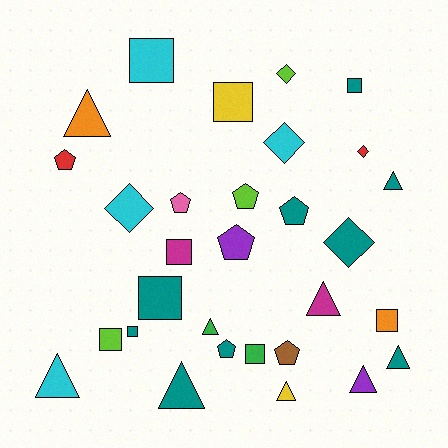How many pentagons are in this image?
There are 7 pentagons.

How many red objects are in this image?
There are 2 red objects.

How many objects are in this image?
There are 30 objects.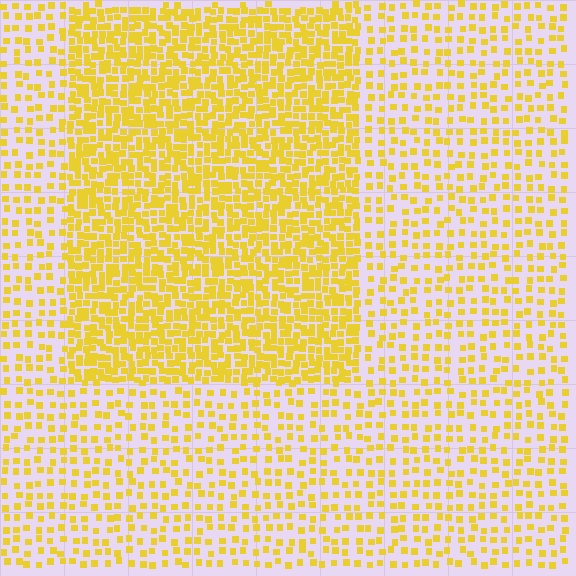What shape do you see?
I see a rectangle.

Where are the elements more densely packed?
The elements are more densely packed inside the rectangle boundary.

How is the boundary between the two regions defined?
The boundary is defined by a change in element density (approximately 2.3x ratio). All elements are the same color, size, and shape.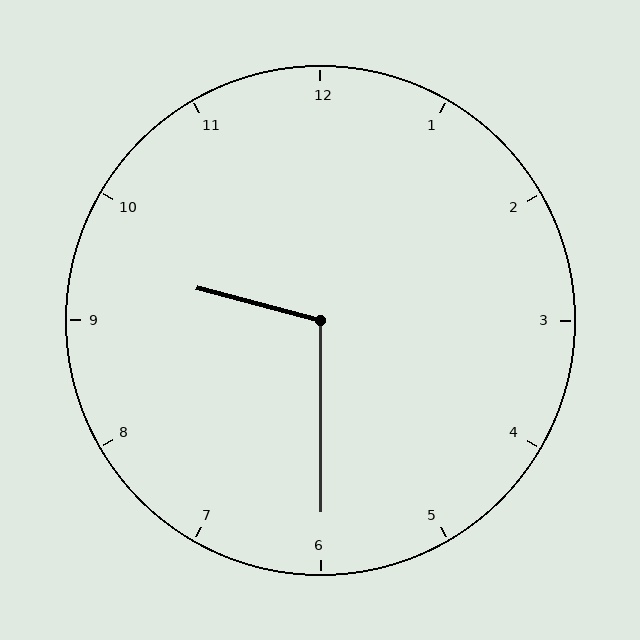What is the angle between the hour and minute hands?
Approximately 105 degrees.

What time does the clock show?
9:30.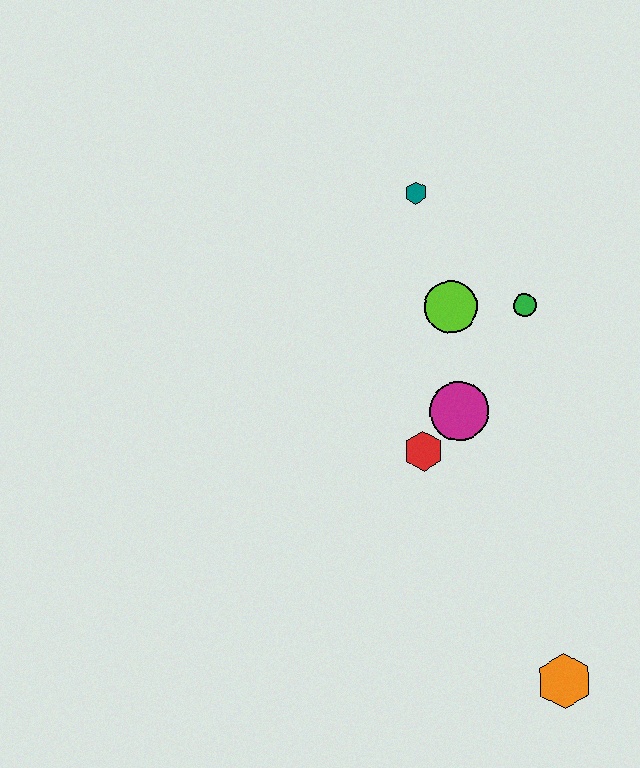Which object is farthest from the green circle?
The orange hexagon is farthest from the green circle.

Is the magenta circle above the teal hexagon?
No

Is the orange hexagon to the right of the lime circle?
Yes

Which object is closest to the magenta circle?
The red hexagon is closest to the magenta circle.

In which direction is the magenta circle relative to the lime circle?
The magenta circle is below the lime circle.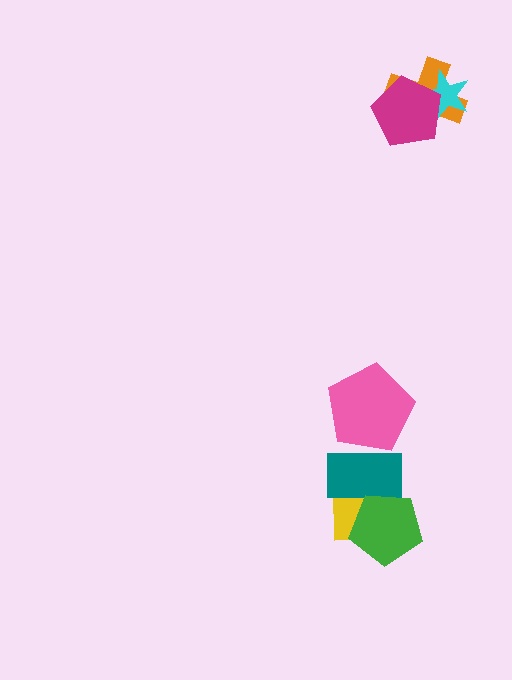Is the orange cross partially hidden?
Yes, it is partially covered by another shape.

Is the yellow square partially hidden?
Yes, it is partially covered by another shape.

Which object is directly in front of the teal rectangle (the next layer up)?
The green pentagon is directly in front of the teal rectangle.